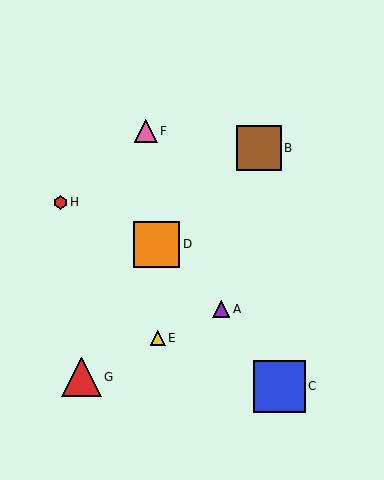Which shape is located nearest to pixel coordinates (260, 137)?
The brown square (labeled B) at (259, 148) is nearest to that location.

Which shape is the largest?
The blue square (labeled C) is the largest.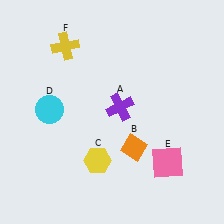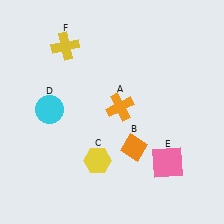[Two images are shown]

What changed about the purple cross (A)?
In Image 1, A is purple. In Image 2, it changed to orange.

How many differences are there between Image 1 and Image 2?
There is 1 difference between the two images.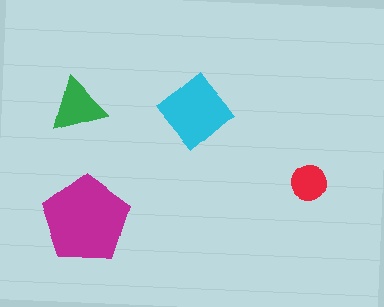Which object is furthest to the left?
The green triangle is leftmost.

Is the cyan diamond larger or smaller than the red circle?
Larger.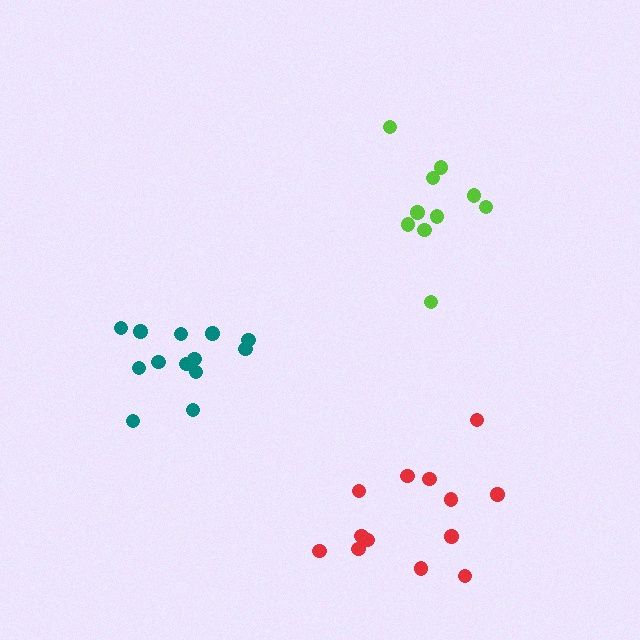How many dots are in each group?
Group 1: 10 dots, Group 2: 13 dots, Group 3: 13 dots (36 total).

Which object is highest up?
The lime cluster is topmost.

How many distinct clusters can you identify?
There are 3 distinct clusters.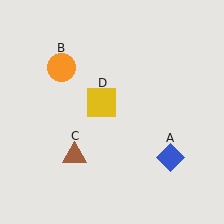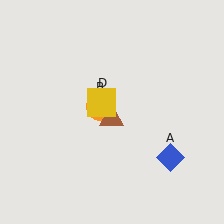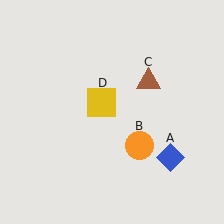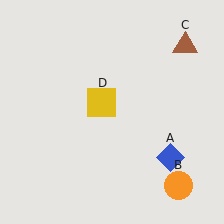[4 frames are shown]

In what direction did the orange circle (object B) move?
The orange circle (object B) moved down and to the right.